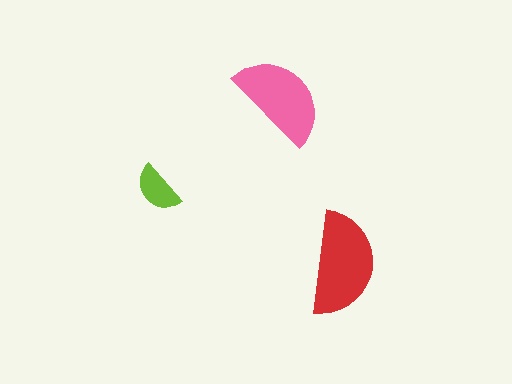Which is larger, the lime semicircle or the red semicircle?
The red one.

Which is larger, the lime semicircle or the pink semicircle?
The pink one.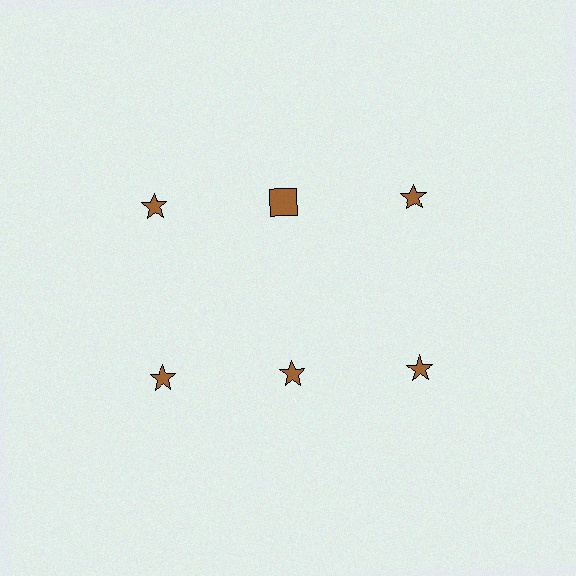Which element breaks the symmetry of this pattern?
The brown square in the top row, second from left column breaks the symmetry. All other shapes are brown stars.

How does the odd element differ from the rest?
It has a different shape: square instead of star.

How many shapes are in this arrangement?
There are 6 shapes arranged in a grid pattern.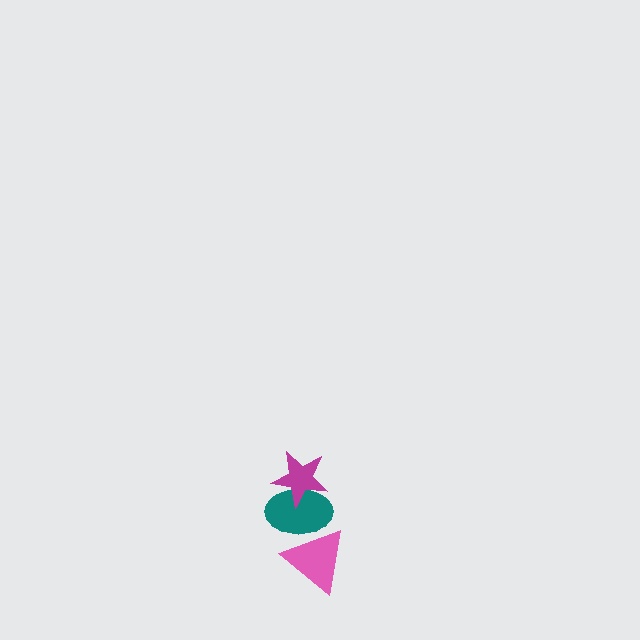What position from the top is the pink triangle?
The pink triangle is 3rd from the top.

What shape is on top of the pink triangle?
The teal ellipse is on top of the pink triangle.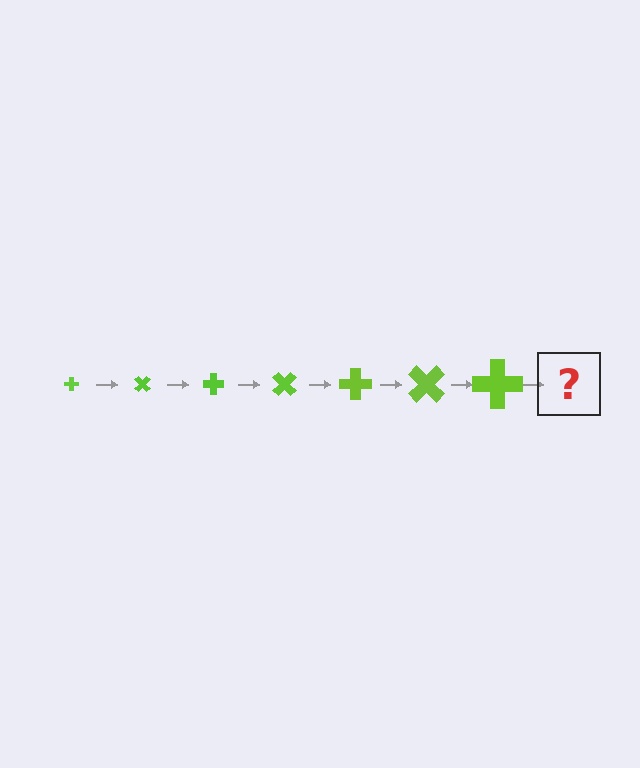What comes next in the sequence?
The next element should be a cross, larger than the previous one and rotated 315 degrees from the start.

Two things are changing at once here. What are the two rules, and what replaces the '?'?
The two rules are that the cross grows larger each step and it rotates 45 degrees each step. The '?' should be a cross, larger than the previous one and rotated 315 degrees from the start.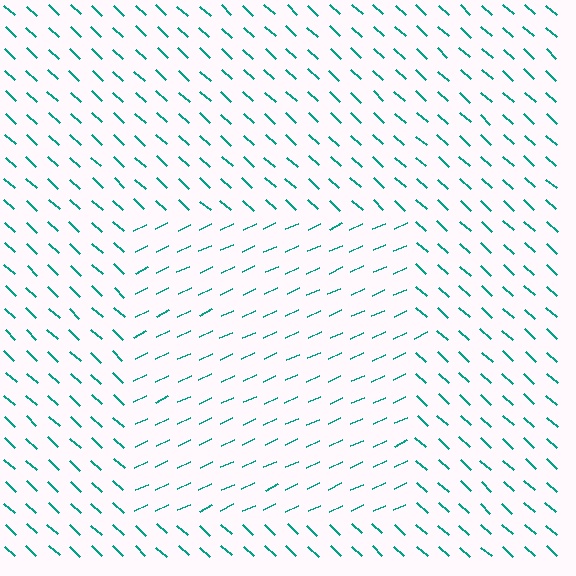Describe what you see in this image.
The image is filled with small teal line segments. A rectangle region in the image has lines oriented differently from the surrounding lines, creating a visible texture boundary.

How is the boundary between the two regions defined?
The boundary is defined purely by a change in line orientation (approximately 67 degrees difference). All lines are the same color and thickness.